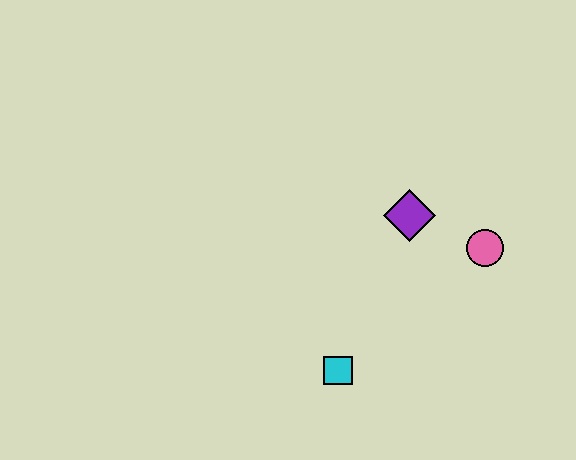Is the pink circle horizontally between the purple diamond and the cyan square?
No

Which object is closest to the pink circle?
The purple diamond is closest to the pink circle.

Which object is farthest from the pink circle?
The cyan square is farthest from the pink circle.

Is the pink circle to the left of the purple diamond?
No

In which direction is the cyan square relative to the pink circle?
The cyan square is to the left of the pink circle.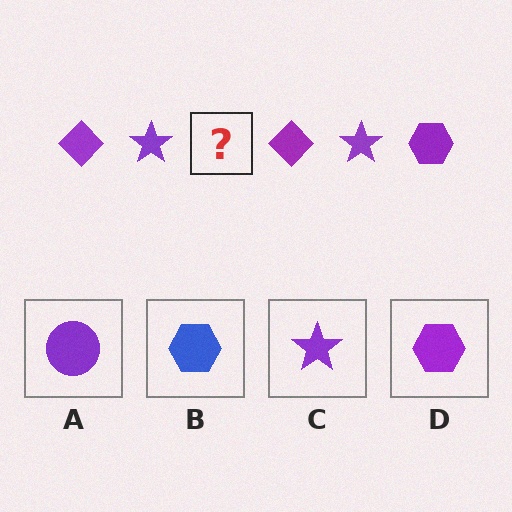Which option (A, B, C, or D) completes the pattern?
D.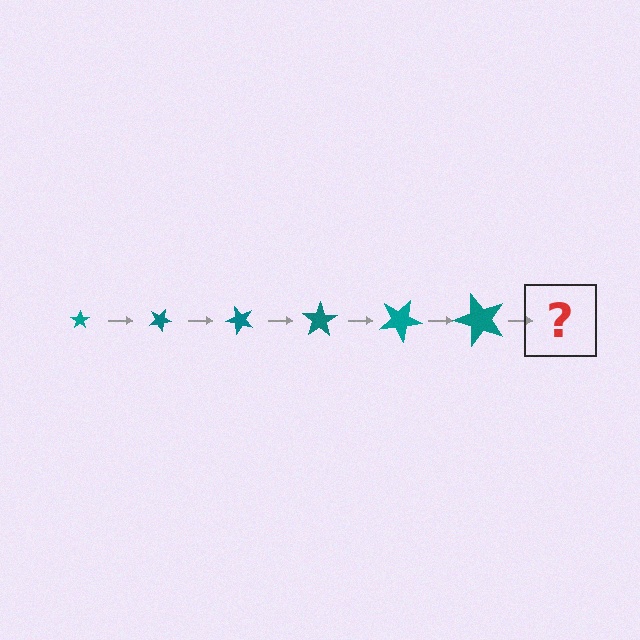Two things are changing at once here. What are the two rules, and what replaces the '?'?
The two rules are that the star grows larger each step and it rotates 25 degrees each step. The '?' should be a star, larger than the previous one and rotated 150 degrees from the start.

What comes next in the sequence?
The next element should be a star, larger than the previous one and rotated 150 degrees from the start.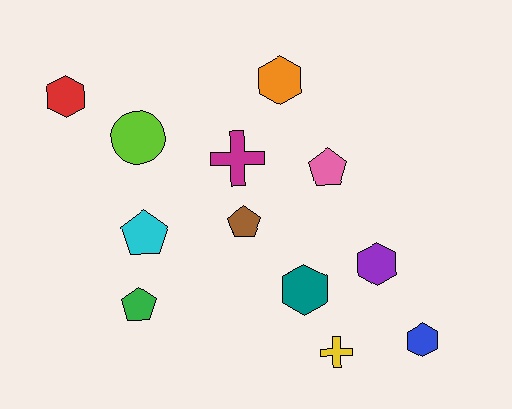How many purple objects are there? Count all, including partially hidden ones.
There is 1 purple object.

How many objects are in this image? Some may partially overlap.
There are 12 objects.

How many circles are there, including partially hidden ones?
There is 1 circle.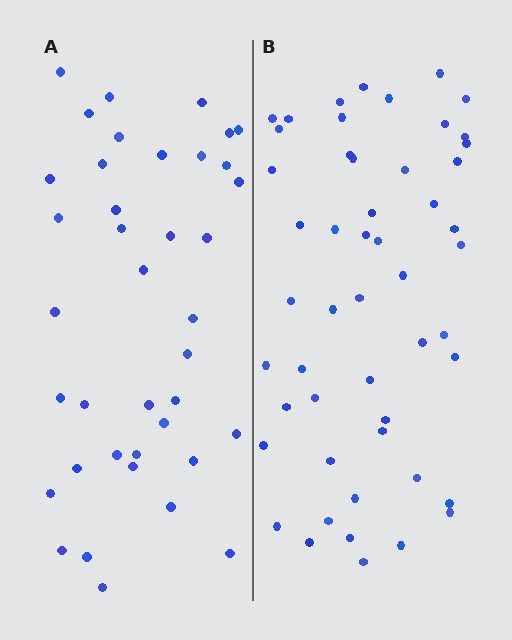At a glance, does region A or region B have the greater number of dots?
Region B (the right region) has more dots.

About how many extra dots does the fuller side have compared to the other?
Region B has roughly 12 or so more dots than region A.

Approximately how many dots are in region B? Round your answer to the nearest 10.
About 50 dots. (The exact count is 51, which rounds to 50.)